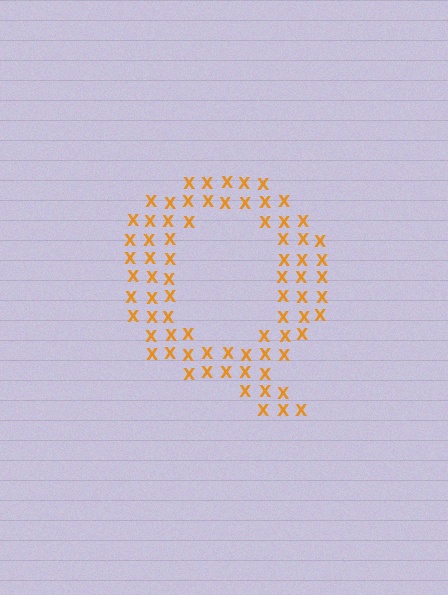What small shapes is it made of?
It is made of small letter X's.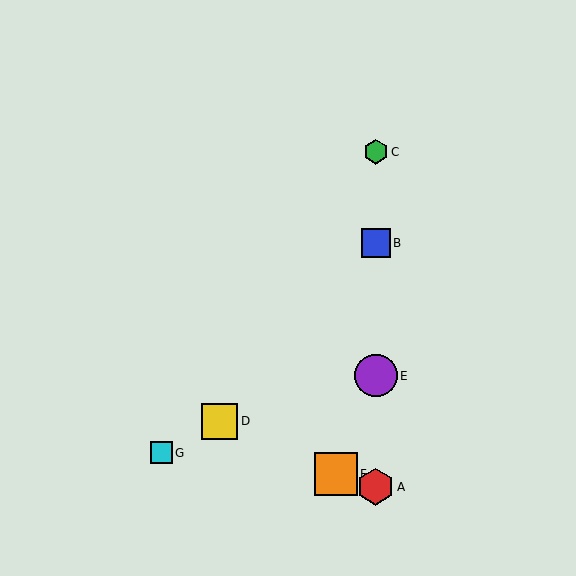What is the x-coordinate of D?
Object D is at x≈220.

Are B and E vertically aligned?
Yes, both are at x≈376.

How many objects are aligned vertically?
4 objects (A, B, C, E) are aligned vertically.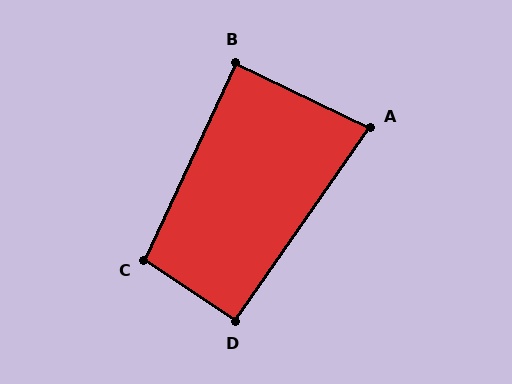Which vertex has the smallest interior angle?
A, at approximately 81 degrees.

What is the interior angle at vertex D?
Approximately 91 degrees (approximately right).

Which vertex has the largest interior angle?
C, at approximately 99 degrees.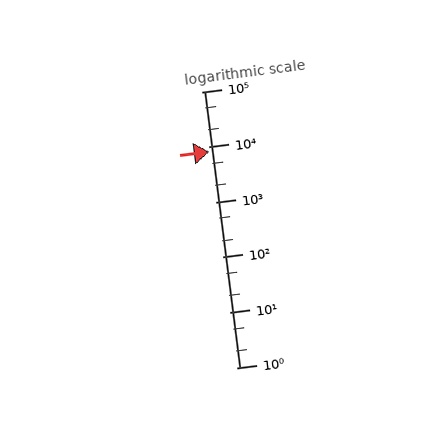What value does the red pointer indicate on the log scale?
The pointer indicates approximately 8000.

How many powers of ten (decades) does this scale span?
The scale spans 5 decades, from 1 to 100000.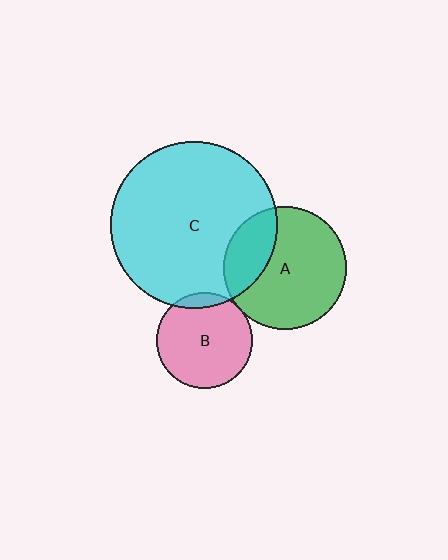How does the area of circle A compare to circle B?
Approximately 1.6 times.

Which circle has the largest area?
Circle C (cyan).